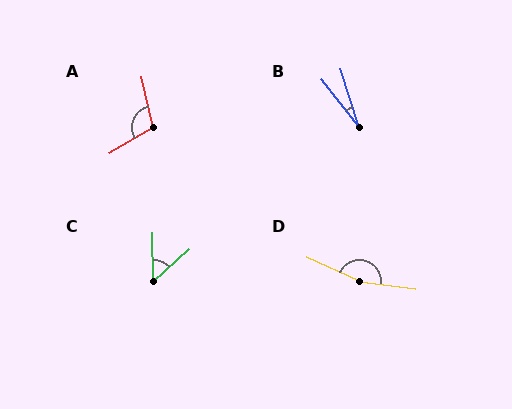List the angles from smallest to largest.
B (21°), C (48°), A (107°), D (162°).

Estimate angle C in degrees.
Approximately 48 degrees.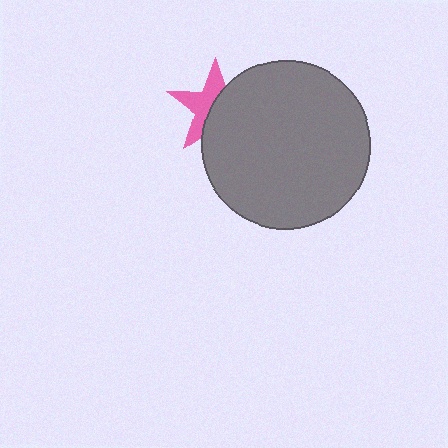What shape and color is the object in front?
The object in front is a gray circle.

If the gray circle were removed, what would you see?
You would see the complete pink star.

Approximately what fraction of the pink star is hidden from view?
Roughly 51% of the pink star is hidden behind the gray circle.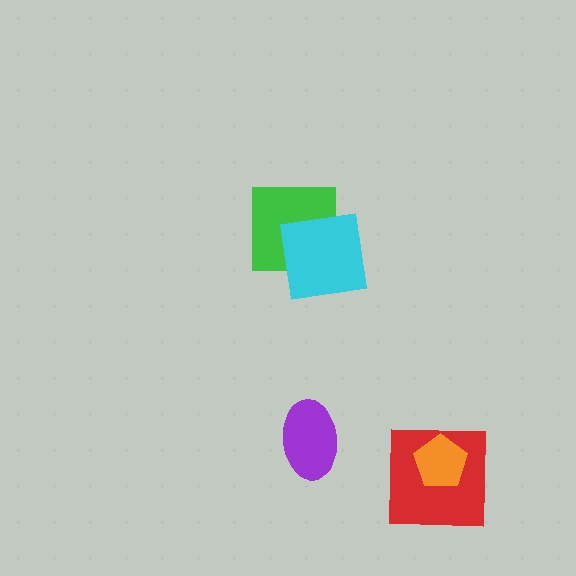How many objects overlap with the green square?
1 object overlaps with the green square.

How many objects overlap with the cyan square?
1 object overlaps with the cyan square.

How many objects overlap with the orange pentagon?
1 object overlaps with the orange pentagon.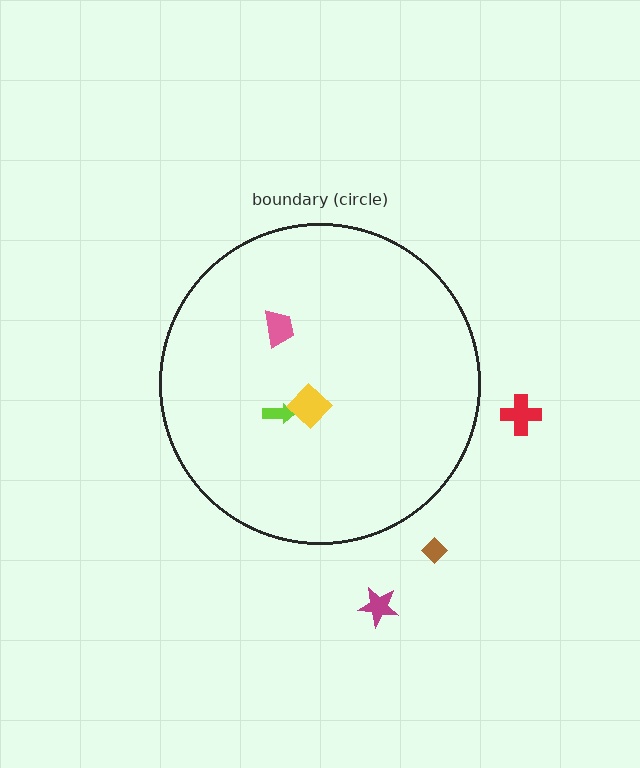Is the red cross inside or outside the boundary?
Outside.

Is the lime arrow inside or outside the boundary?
Inside.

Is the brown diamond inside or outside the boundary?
Outside.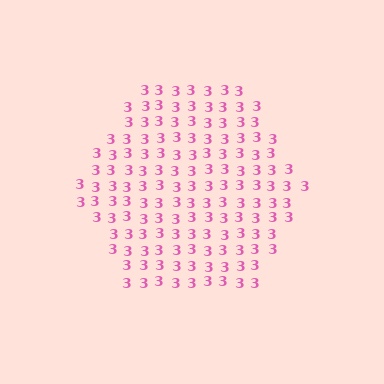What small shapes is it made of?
It is made of small digit 3's.